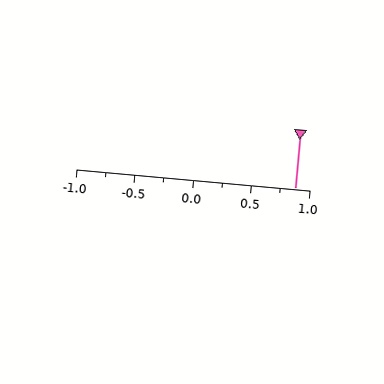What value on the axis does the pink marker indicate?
The marker indicates approximately 0.88.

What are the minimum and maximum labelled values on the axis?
The axis runs from -1.0 to 1.0.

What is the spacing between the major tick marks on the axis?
The major ticks are spaced 0.5 apart.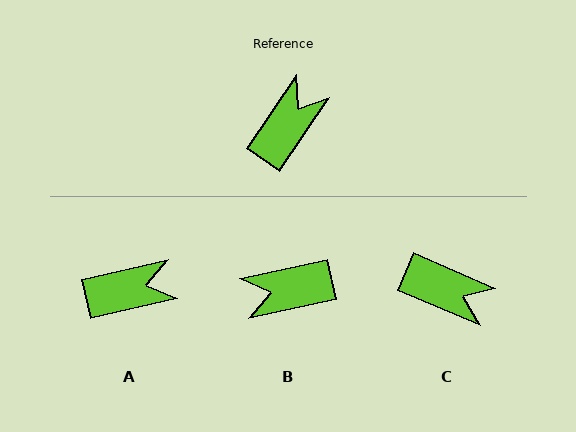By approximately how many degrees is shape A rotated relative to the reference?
Approximately 43 degrees clockwise.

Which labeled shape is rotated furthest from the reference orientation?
B, about 136 degrees away.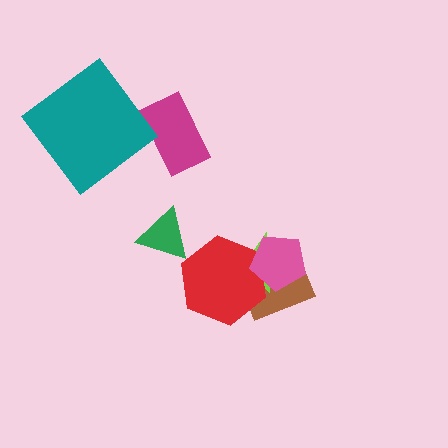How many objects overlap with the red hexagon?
3 objects overlap with the red hexagon.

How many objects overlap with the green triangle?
0 objects overlap with the green triangle.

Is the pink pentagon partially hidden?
No, no other shape covers it.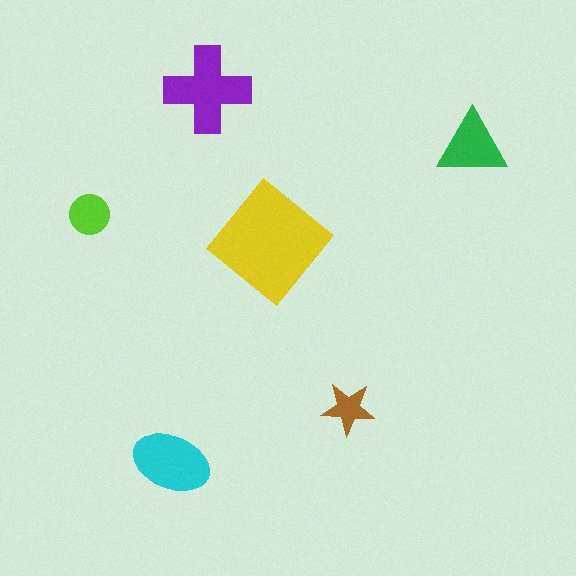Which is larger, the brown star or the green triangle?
The green triangle.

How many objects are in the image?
There are 6 objects in the image.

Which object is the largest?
The yellow diamond.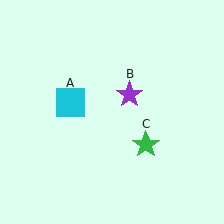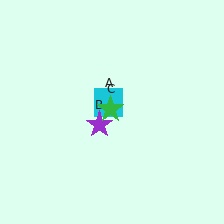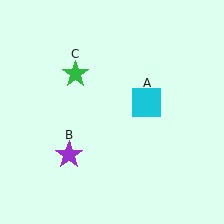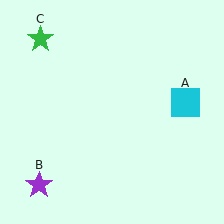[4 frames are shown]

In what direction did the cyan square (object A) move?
The cyan square (object A) moved right.